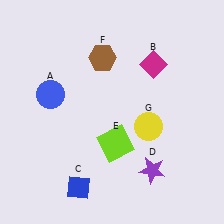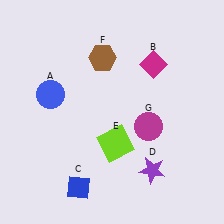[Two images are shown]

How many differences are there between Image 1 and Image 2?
There is 1 difference between the two images.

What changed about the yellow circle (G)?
In Image 1, G is yellow. In Image 2, it changed to magenta.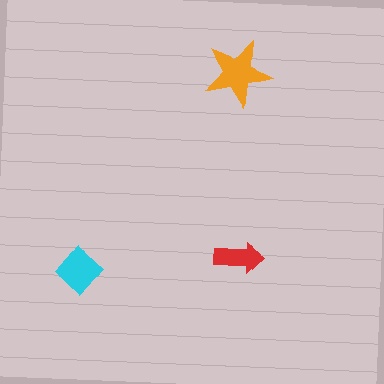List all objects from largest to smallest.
The orange star, the cyan diamond, the red arrow.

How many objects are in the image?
There are 3 objects in the image.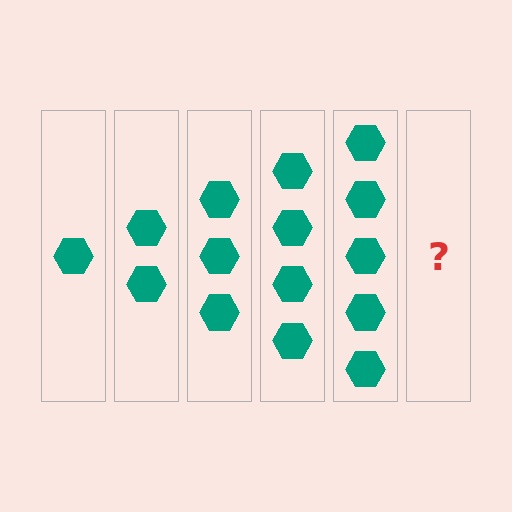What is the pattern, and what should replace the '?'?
The pattern is that each step adds one more hexagon. The '?' should be 6 hexagons.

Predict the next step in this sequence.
The next step is 6 hexagons.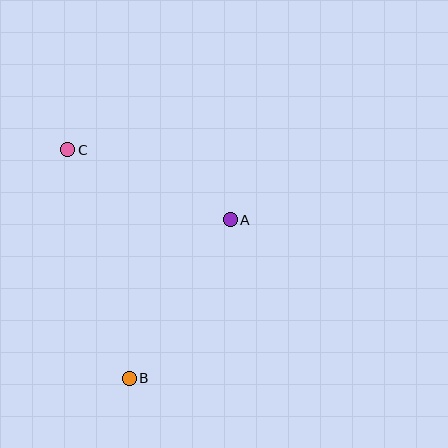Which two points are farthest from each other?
Points B and C are farthest from each other.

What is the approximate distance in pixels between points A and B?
The distance between A and B is approximately 188 pixels.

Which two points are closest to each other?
Points A and C are closest to each other.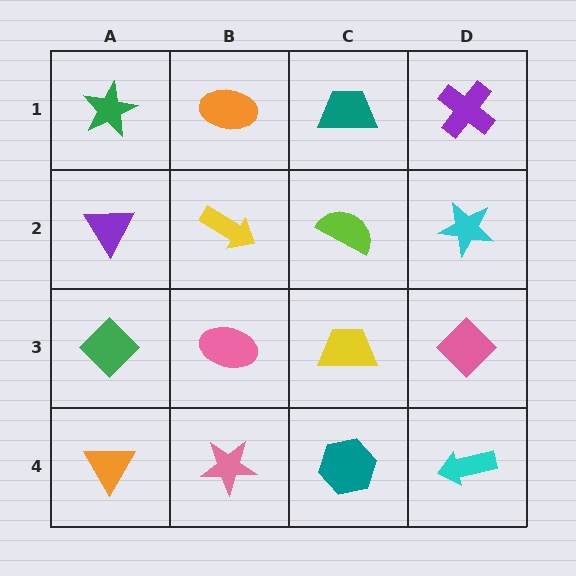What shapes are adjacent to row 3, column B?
A yellow arrow (row 2, column B), a pink star (row 4, column B), a green diamond (row 3, column A), a yellow trapezoid (row 3, column C).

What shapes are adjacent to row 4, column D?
A pink diamond (row 3, column D), a teal hexagon (row 4, column C).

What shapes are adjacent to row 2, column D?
A purple cross (row 1, column D), a pink diamond (row 3, column D), a lime semicircle (row 2, column C).